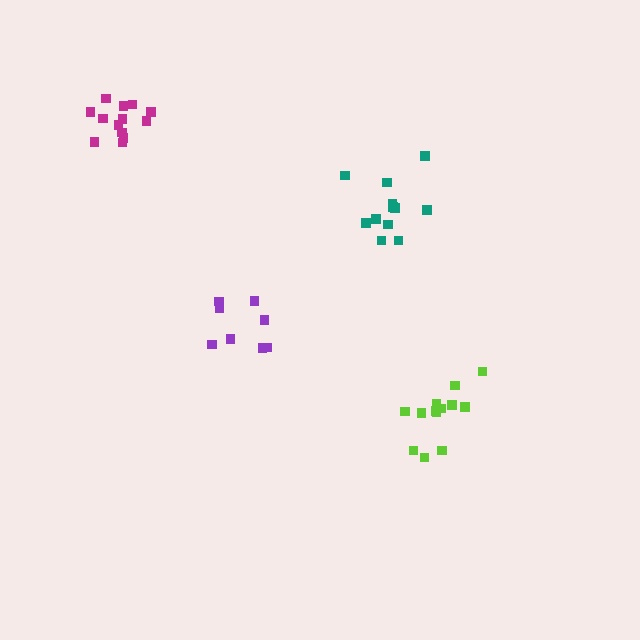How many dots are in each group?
Group 1: 13 dots, Group 2: 12 dots, Group 3: 8 dots, Group 4: 13 dots (46 total).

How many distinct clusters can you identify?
There are 4 distinct clusters.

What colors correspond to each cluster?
The clusters are colored: lime, teal, purple, magenta.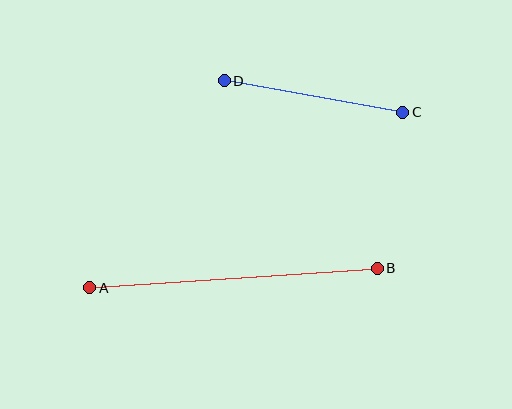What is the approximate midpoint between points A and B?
The midpoint is at approximately (234, 278) pixels.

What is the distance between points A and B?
The distance is approximately 288 pixels.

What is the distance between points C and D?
The distance is approximately 181 pixels.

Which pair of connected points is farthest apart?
Points A and B are farthest apart.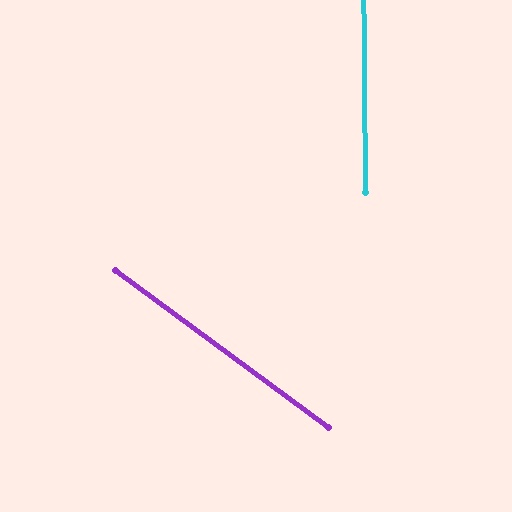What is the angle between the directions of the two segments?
Approximately 53 degrees.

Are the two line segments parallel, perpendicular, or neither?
Neither parallel nor perpendicular — they differ by about 53°.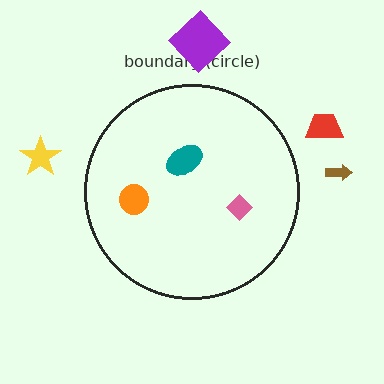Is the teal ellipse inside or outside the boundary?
Inside.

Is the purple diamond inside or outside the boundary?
Outside.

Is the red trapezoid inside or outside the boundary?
Outside.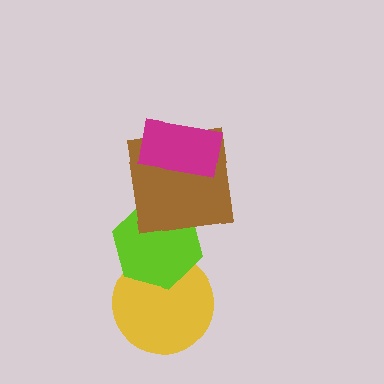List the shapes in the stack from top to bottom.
From top to bottom: the magenta rectangle, the brown square, the lime hexagon, the yellow circle.